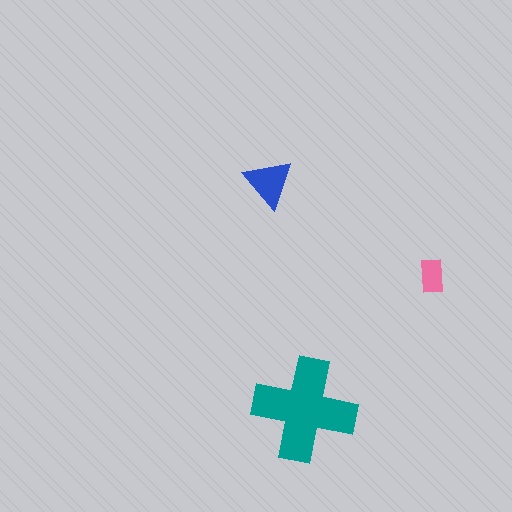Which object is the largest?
The teal cross.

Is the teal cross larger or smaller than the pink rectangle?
Larger.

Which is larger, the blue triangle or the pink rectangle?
The blue triangle.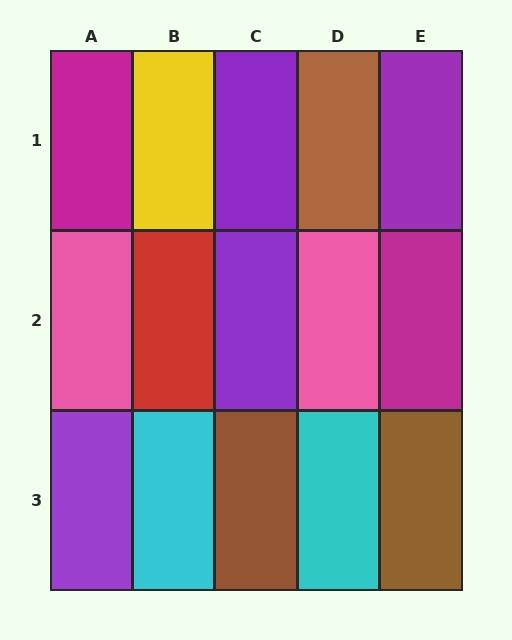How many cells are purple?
4 cells are purple.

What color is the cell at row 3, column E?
Brown.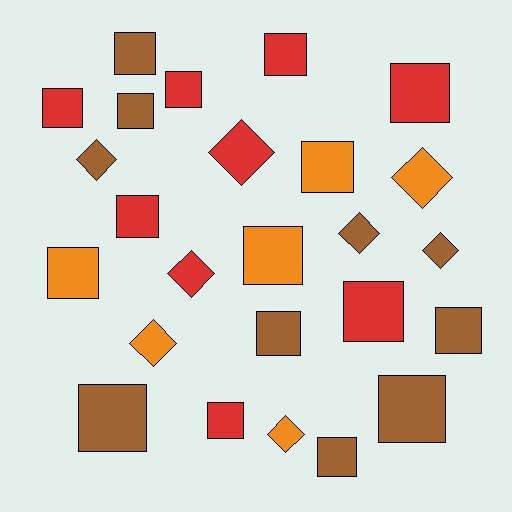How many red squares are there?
There are 7 red squares.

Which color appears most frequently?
Brown, with 10 objects.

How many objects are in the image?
There are 25 objects.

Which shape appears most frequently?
Square, with 17 objects.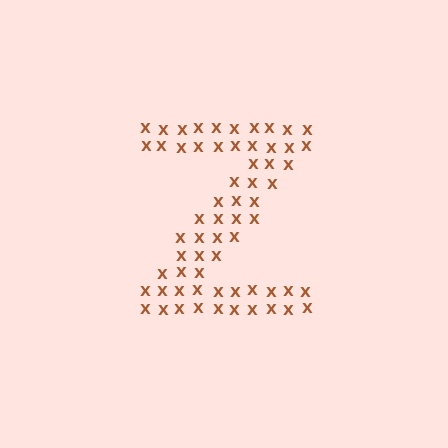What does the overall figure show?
The overall figure shows the letter Z.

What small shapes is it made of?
It is made of small letter X's.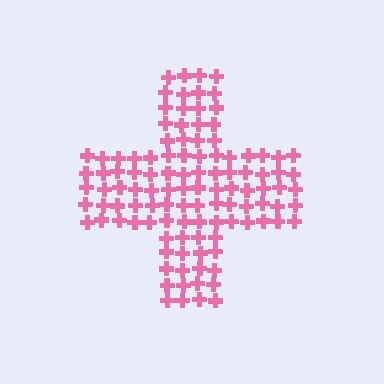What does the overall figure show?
The overall figure shows a cross.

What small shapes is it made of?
It is made of small crosses.